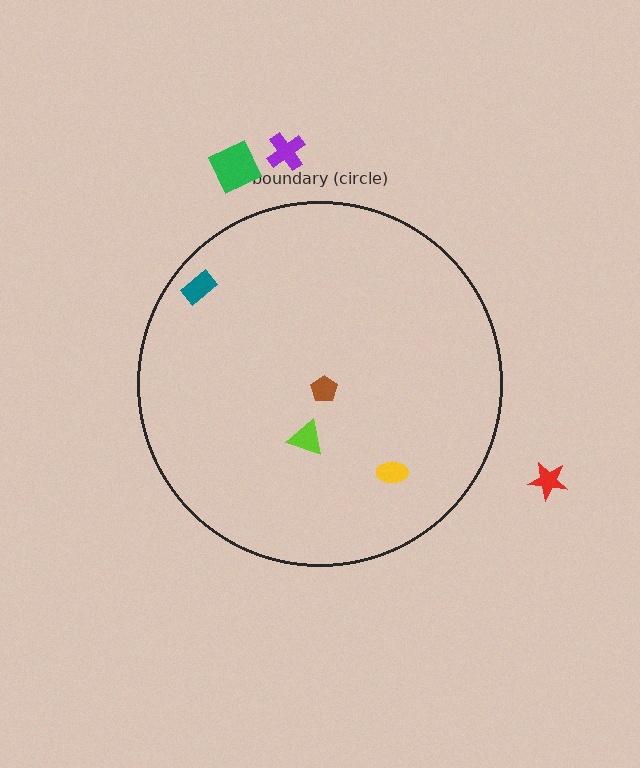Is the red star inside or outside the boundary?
Outside.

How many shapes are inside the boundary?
4 inside, 3 outside.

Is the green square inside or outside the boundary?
Outside.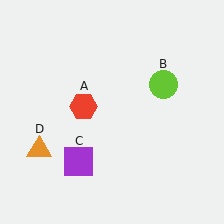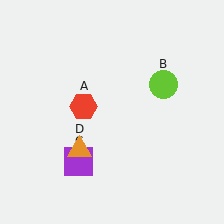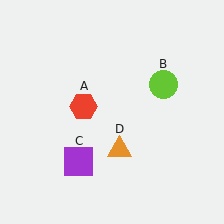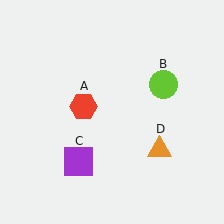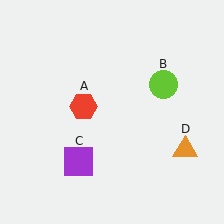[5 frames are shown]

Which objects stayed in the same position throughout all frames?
Red hexagon (object A) and lime circle (object B) and purple square (object C) remained stationary.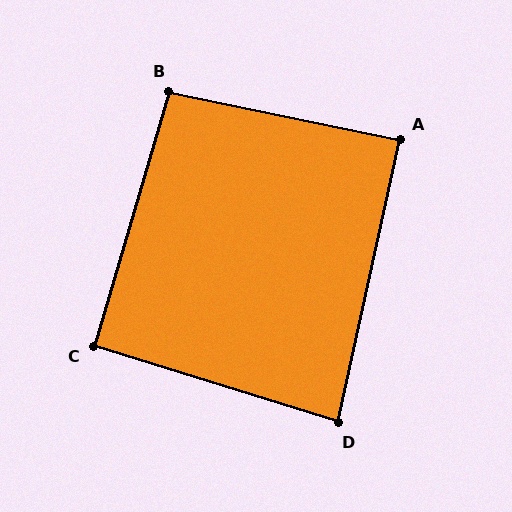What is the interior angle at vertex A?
Approximately 89 degrees (approximately right).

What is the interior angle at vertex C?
Approximately 91 degrees (approximately right).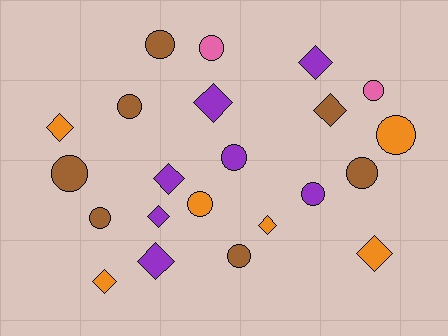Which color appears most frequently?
Brown, with 7 objects.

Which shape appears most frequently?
Circle, with 12 objects.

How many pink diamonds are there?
There are no pink diamonds.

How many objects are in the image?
There are 22 objects.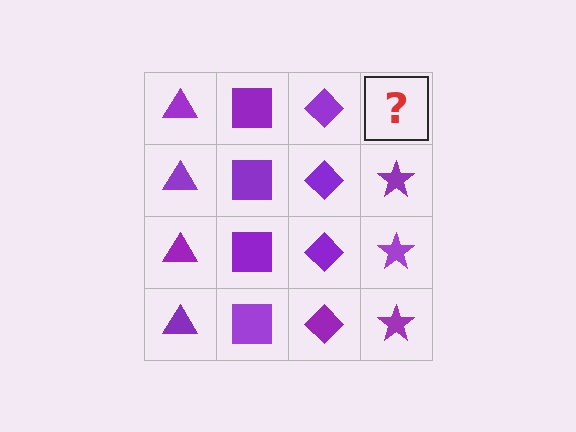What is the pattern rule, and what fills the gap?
The rule is that each column has a consistent shape. The gap should be filled with a purple star.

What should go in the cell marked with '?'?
The missing cell should contain a purple star.